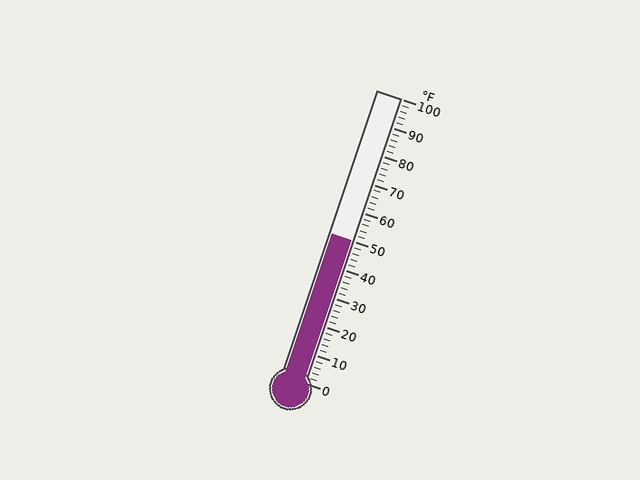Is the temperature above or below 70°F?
The temperature is below 70°F.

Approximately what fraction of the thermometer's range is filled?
The thermometer is filled to approximately 50% of its range.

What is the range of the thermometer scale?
The thermometer scale ranges from 0°F to 100°F.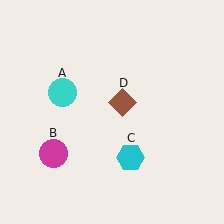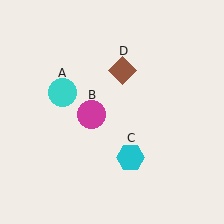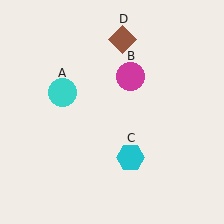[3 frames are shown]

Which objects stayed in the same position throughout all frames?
Cyan circle (object A) and cyan hexagon (object C) remained stationary.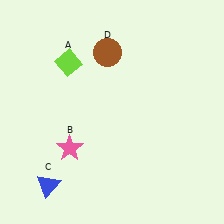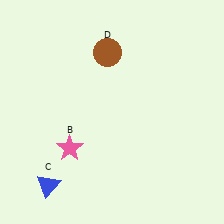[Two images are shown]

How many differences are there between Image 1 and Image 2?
There is 1 difference between the two images.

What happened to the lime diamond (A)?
The lime diamond (A) was removed in Image 2. It was in the top-left area of Image 1.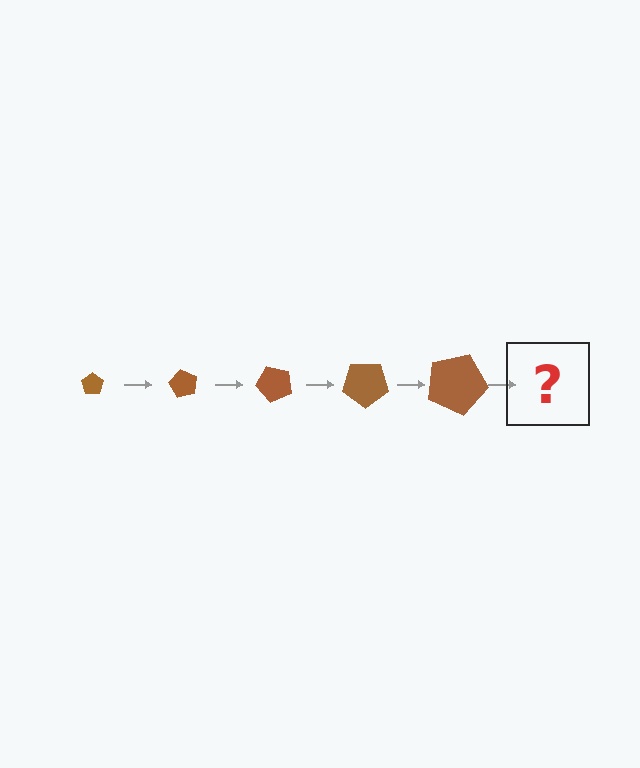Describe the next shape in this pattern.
It should be a pentagon, larger than the previous one and rotated 300 degrees from the start.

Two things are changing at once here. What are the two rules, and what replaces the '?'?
The two rules are that the pentagon grows larger each step and it rotates 60 degrees each step. The '?' should be a pentagon, larger than the previous one and rotated 300 degrees from the start.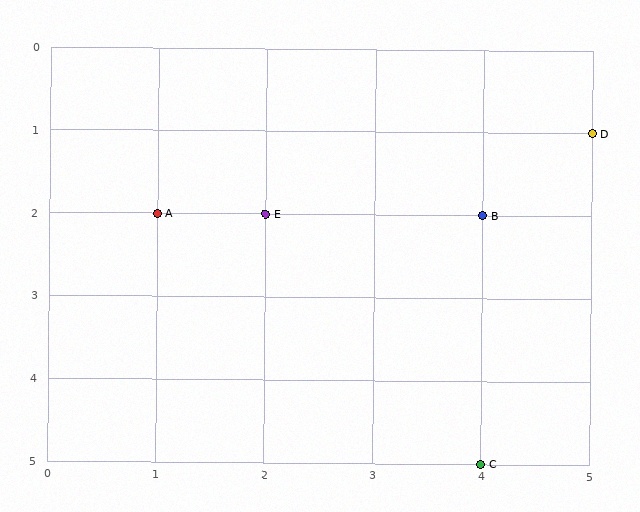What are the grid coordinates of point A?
Point A is at grid coordinates (1, 2).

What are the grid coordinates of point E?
Point E is at grid coordinates (2, 2).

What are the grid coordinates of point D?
Point D is at grid coordinates (5, 1).